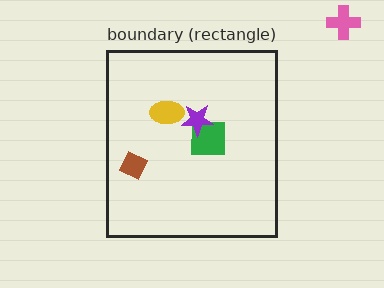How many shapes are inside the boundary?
4 inside, 1 outside.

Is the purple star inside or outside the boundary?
Inside.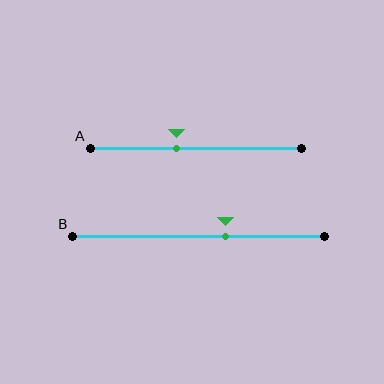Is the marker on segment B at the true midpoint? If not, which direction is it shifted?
No, the marker on segment B is shifted to the right by about 11% of the segment length.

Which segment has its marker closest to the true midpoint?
Segment A has its marker closest to the true midpoint.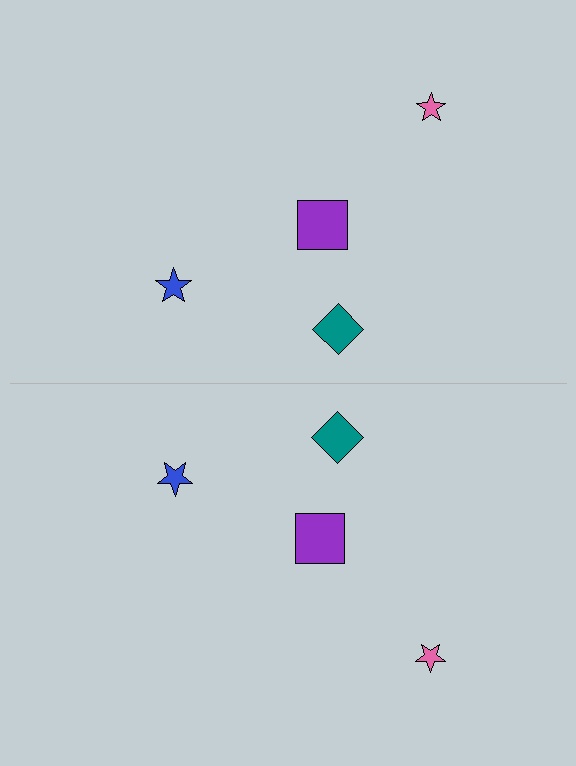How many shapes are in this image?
There are 8 shapes in this image.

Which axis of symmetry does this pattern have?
The pattern has a horizontal axis of symmetry running through the center of the image.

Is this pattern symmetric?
Yes, this pattern has bilateral (reflection) symmetry.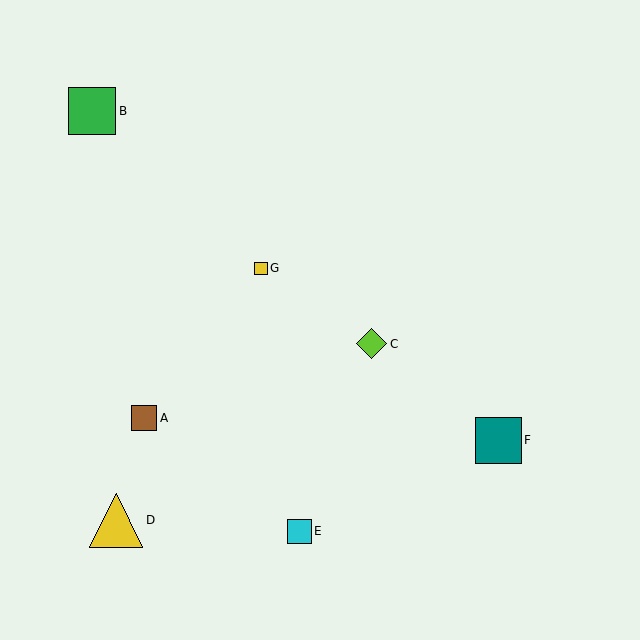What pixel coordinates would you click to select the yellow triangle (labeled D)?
Click at (116, 520) to select the yellow triangle D.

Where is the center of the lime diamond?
The center of the lime diamond is at (371, 344).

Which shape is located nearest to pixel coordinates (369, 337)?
The lime diamond (labeled C) at (371, 344) is nearest to that location.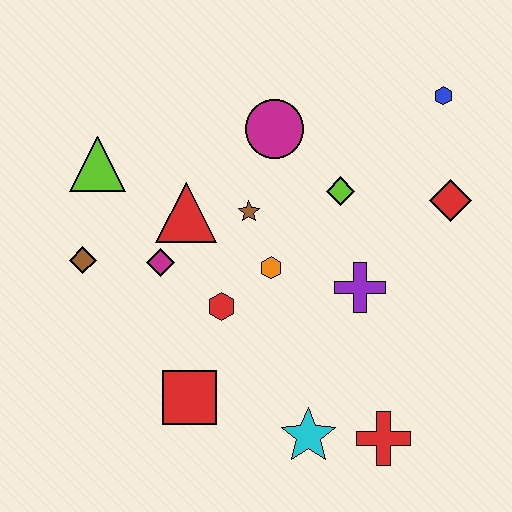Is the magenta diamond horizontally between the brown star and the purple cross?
No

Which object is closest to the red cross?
The cyan star is closest to the red cross.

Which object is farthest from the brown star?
The red cross is farthest from the brown star.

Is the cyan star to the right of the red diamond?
No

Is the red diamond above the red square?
Yes